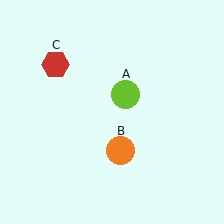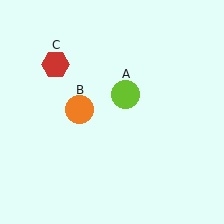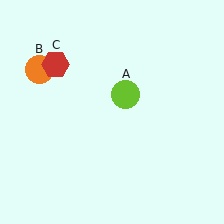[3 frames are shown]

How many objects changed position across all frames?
1 object changed position: orange circle (object B).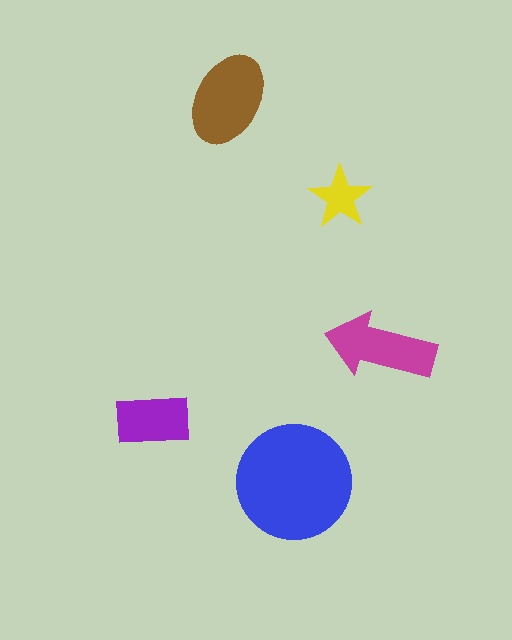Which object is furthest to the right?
The magenta arrow is rightmost.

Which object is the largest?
The blue circle.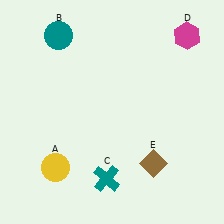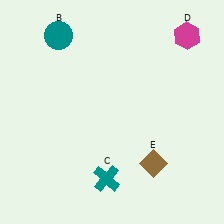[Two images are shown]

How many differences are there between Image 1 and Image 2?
There is 1 difference between the two images.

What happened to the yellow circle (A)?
The yellow circle (A) was removed in Image 2. It was in the bottom-left area of Image 1.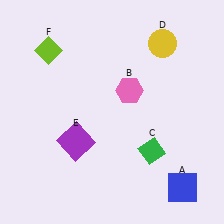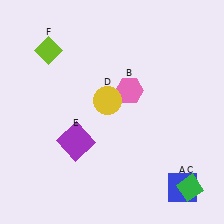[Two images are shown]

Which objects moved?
The objects that moved are: the green diamond (C), the yellow circle (D).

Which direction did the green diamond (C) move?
The green diamond (C) moved right.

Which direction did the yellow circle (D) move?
The yellow circle (D) moved down.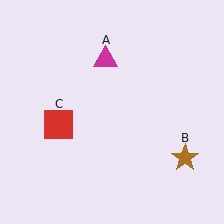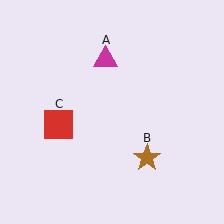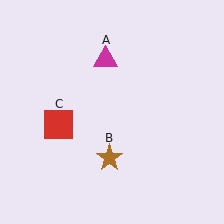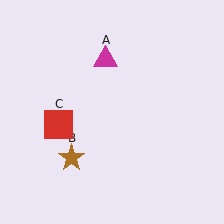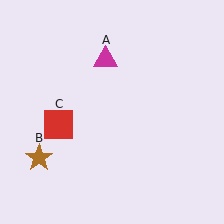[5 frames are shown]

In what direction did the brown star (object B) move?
The brown star (object B) moved left.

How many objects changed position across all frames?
1 object changed position: brown star (object B).